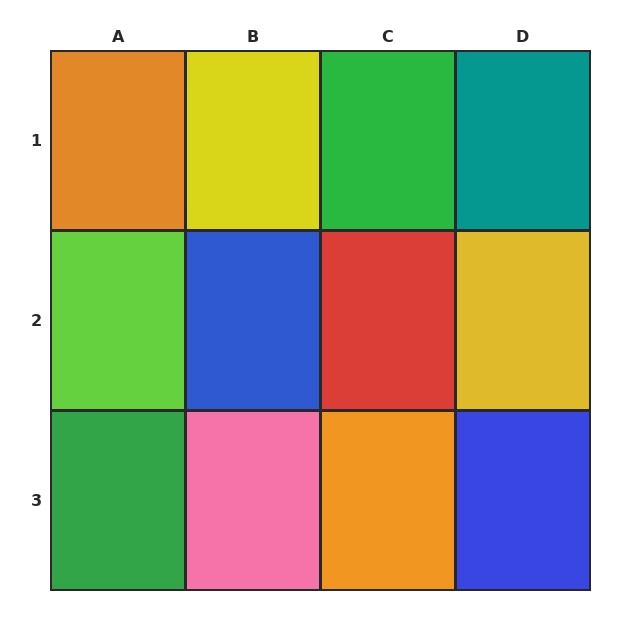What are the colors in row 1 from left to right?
Orange, yellow, green, teal.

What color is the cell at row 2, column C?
Red.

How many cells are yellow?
2 cells are yellow.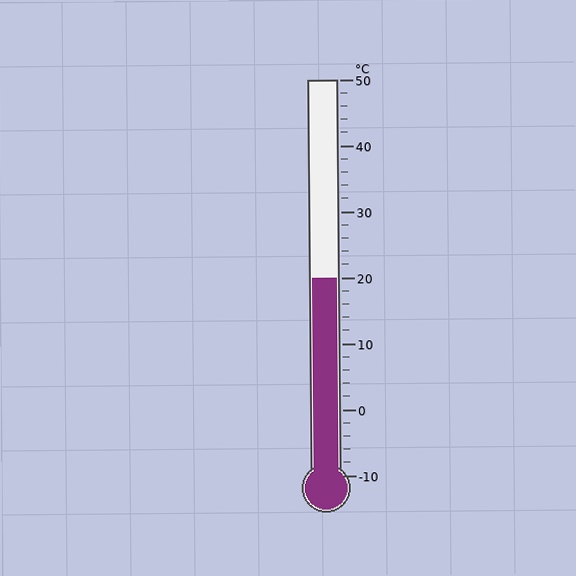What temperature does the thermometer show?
The thermometer shows approximately 20°C.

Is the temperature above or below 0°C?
The temperature is above 0°C.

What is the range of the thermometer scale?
The thermometer scale ranges from -10°C to 50°C.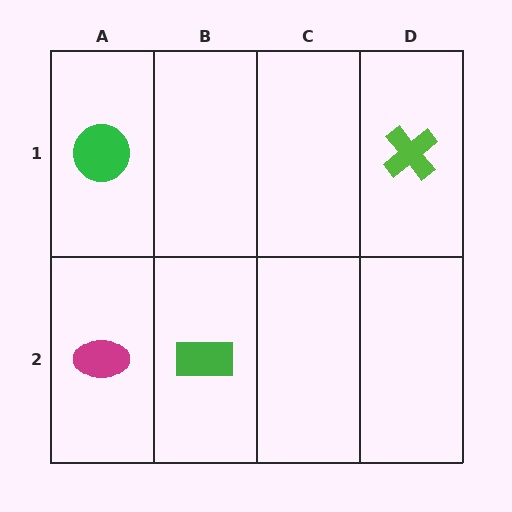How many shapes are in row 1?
2 shapes.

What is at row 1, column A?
A green circle.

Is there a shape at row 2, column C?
No, that cell is empty.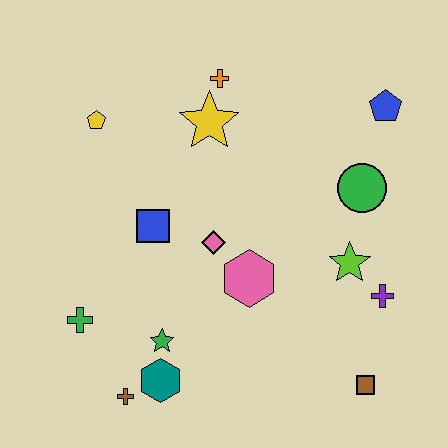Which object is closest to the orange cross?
The yellow star is closest to the orange cross.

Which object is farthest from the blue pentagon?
The brown cross is farthest from the blue pentagon.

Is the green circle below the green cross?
No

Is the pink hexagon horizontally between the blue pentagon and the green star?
Yes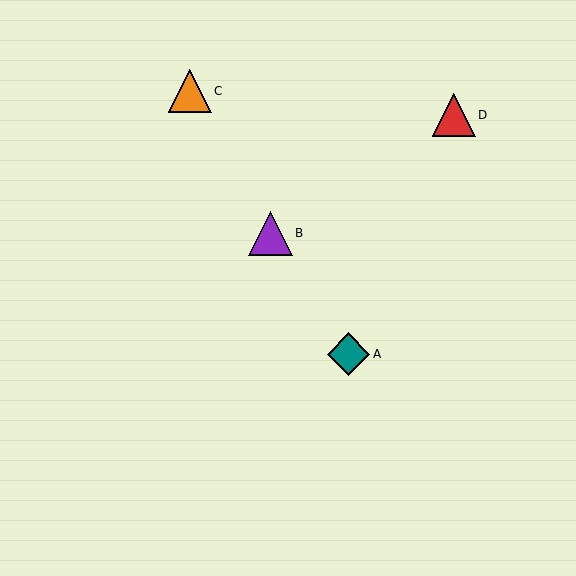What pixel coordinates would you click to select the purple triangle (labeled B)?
Click at (271, 233) to select the purple triangle B.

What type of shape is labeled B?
Shape B is a purple triangle.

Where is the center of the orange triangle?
The center of the orange triangle is at (190, 91).